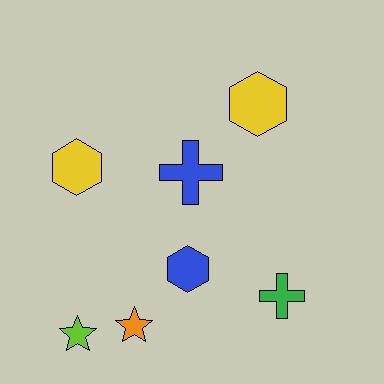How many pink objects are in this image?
There are no pink objects.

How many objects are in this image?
There are 7 objects.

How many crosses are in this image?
There are 2 crosses.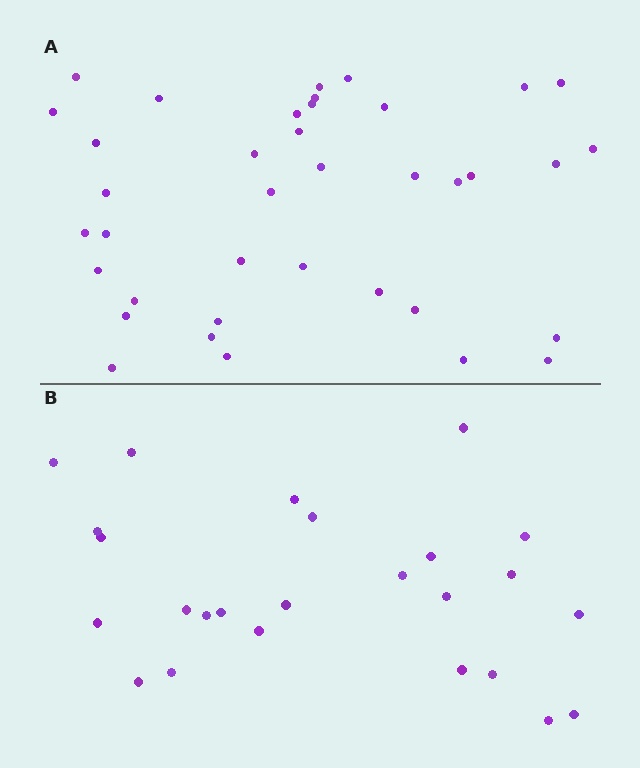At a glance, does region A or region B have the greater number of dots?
Region A (the top region) has more dots.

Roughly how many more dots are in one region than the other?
Region A has approximately 15 more dots than region B.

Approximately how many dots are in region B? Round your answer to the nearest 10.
About 20 dots. (The exact count is 25, which rounds to 20.)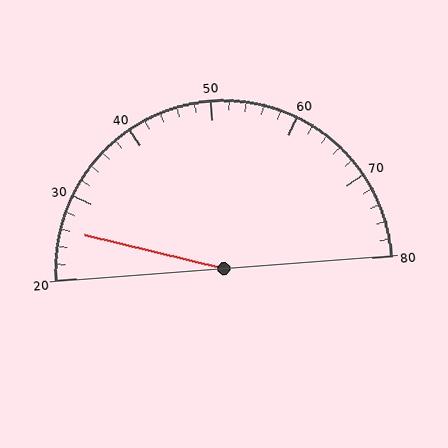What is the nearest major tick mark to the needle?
The nearest major tick mark is 30.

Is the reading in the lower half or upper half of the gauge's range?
The reading is in the lower half of the range (20 to 80).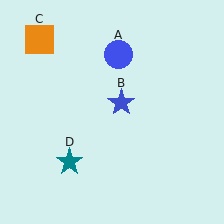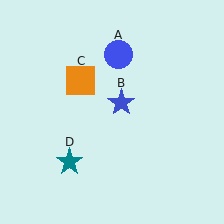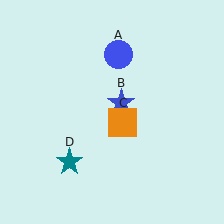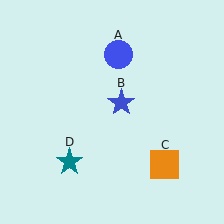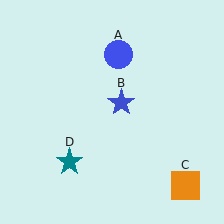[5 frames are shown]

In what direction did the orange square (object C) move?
The orange square (object C) moved down and to the right.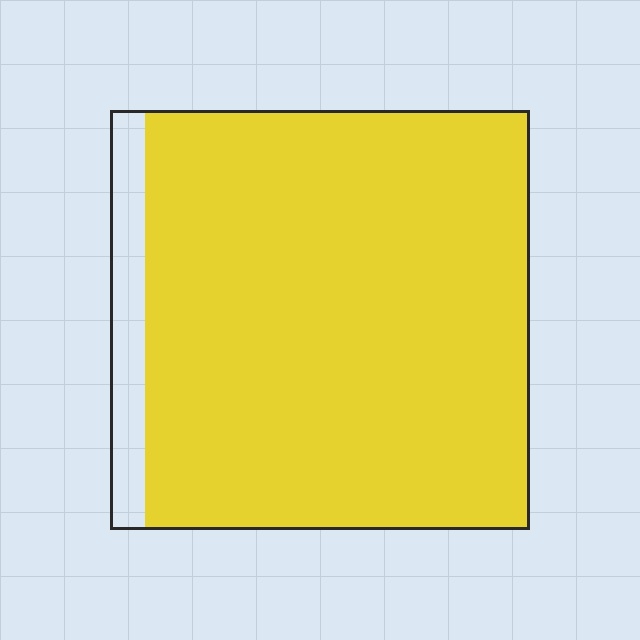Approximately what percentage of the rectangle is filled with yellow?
Approximately 90%.